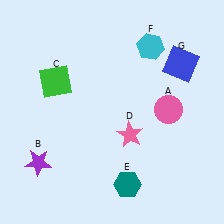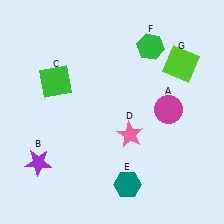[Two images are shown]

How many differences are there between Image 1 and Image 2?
There are 3 differences between the two images.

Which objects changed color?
A changed from pink to magenta. F changed from cyan to green. G changed from blue to lime.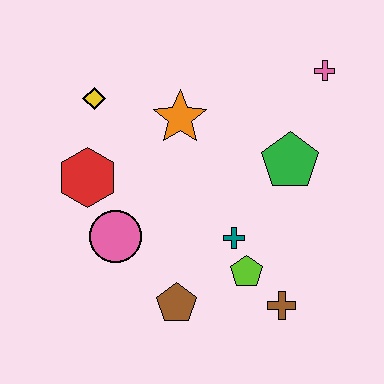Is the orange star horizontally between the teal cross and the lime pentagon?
No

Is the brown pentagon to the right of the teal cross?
No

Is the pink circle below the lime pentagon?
No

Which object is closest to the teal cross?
The lime pentagon is closest to the teal cross.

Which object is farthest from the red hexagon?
The pink cross is farthest from the red hexagon.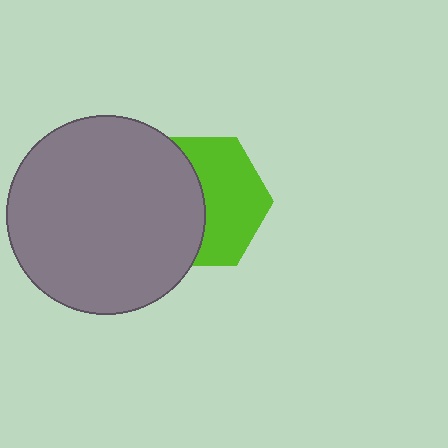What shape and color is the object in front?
The object in front is a gray circle.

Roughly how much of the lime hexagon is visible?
About half of it is visible (roughly 52%).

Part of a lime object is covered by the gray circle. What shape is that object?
It is a hexagon.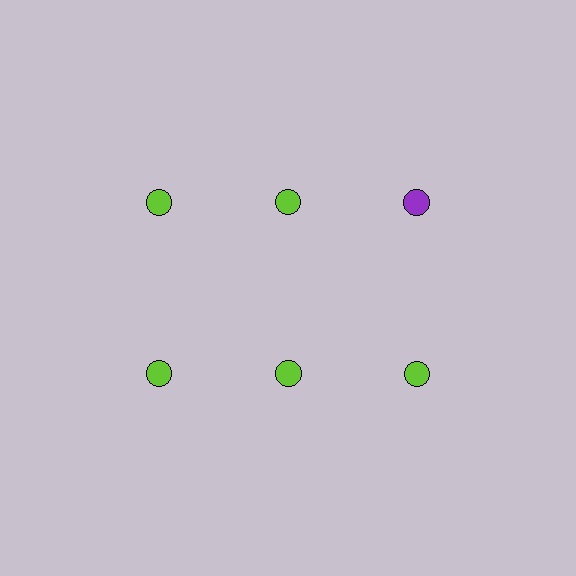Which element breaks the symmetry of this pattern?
The purple circle in the top row, center column breaks the symmetry. All other shapes are lime circles.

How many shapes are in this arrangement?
There are 6 shapes arranged in a grid pattern.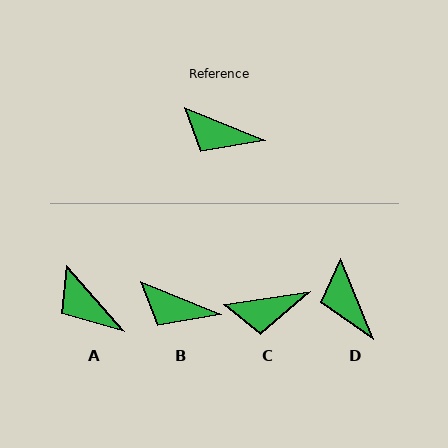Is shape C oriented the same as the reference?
No, it is off by about 31 degrees.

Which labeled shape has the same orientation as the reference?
B.